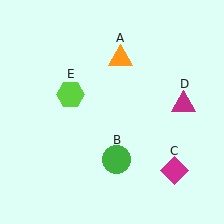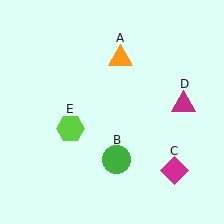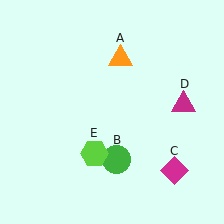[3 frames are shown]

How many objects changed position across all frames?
1 object changed position: lime hexagon (object E).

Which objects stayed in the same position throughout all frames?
Orange triangle (object A) and green circle (object B) and magenta diamond (object C) and magenta triangle (object D) remained stationary.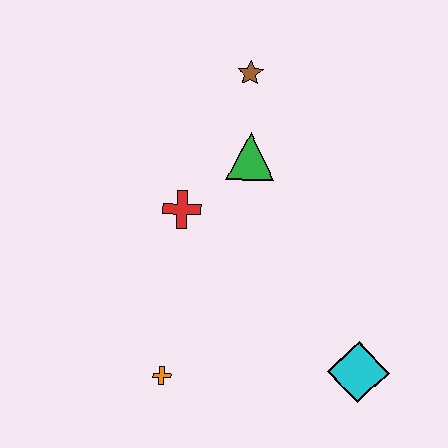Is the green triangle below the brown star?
Yes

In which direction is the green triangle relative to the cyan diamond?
The green triangle is above the cyan diamond.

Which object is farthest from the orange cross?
The brown star is farthest from the orange cross.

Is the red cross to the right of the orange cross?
Yes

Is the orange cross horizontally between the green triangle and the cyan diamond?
No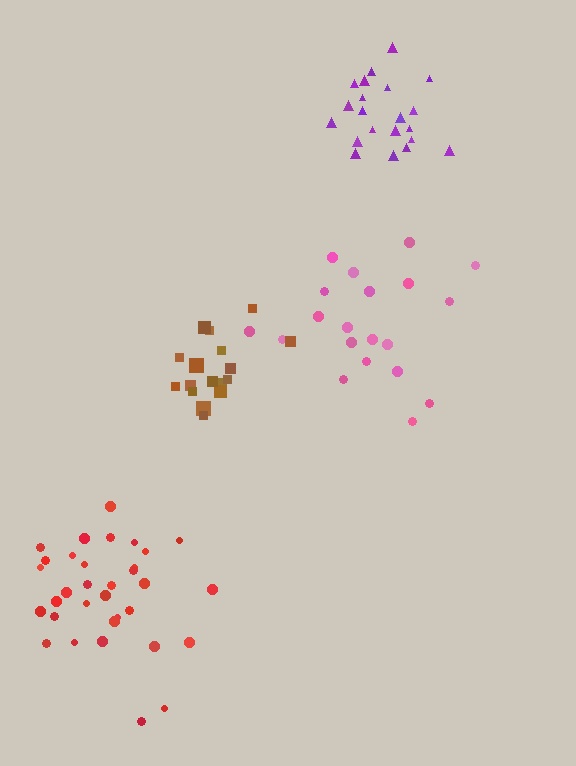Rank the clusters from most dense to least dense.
purple, brown, red, pink.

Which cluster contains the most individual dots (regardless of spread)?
Red (33).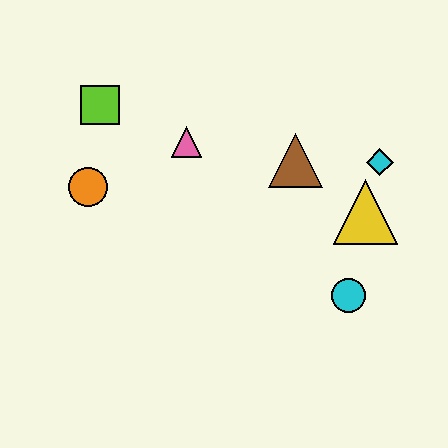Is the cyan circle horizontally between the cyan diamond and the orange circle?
Yes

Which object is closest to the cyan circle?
The yellow triangle is closest to the cyan circle.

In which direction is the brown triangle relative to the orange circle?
The brown triangle is to the right of the orange circle.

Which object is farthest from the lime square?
The cyan circle is farthest from the lime square.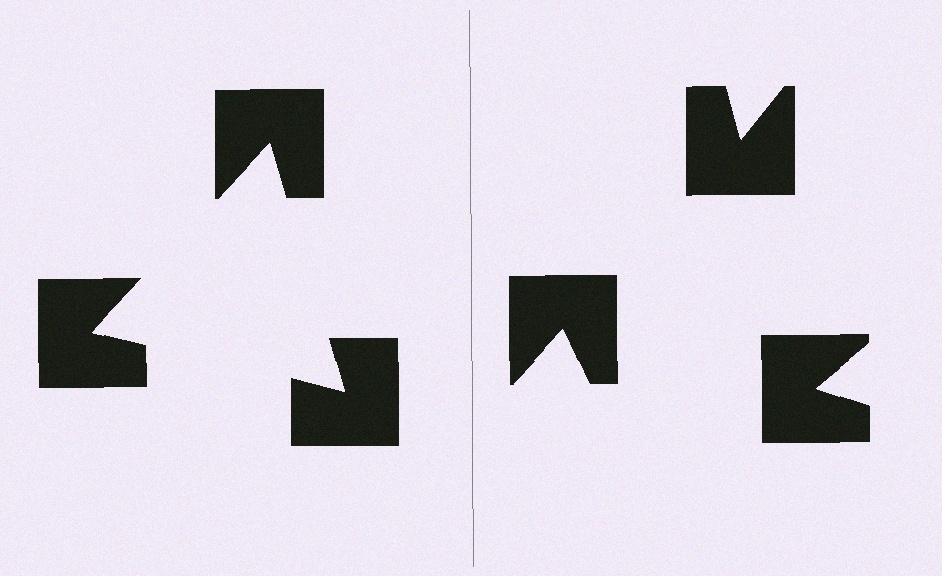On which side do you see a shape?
An illusory triangle appears on the left side. On the right side the wedge cuts are rotated, so no coherent shape forms.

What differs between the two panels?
The notched squares are positioned identically on both sides; only the wedge orientations differ. On the left they align to a triangle; on the right they are misaligned.